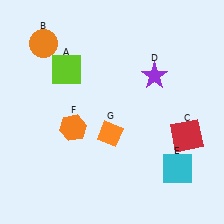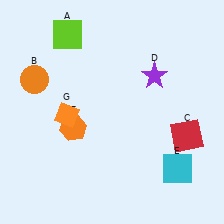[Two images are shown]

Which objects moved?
The objects that moved are: the lime square (A), the orange circle (B), the orange diamond (G).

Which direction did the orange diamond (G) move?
The orange diamond (G) moved left.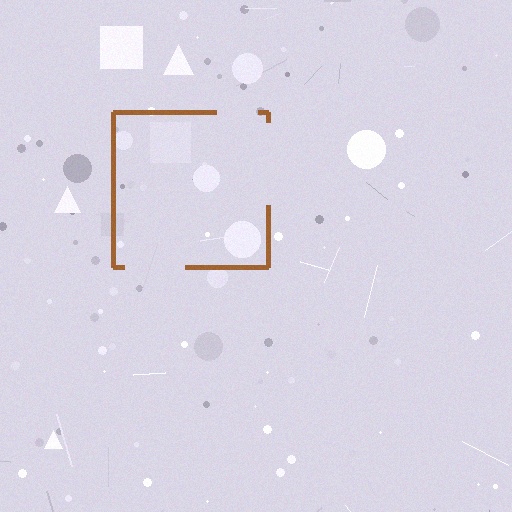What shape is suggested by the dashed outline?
The dashed outline suggests a square.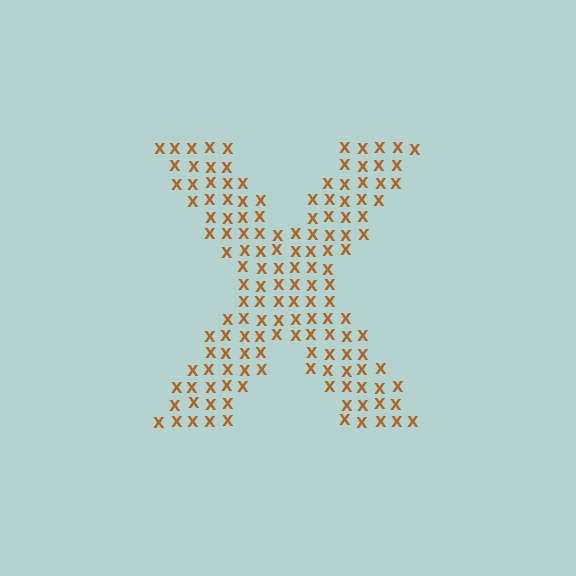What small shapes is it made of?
It is made of small letter X's.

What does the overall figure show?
The overall figure shows the letter X.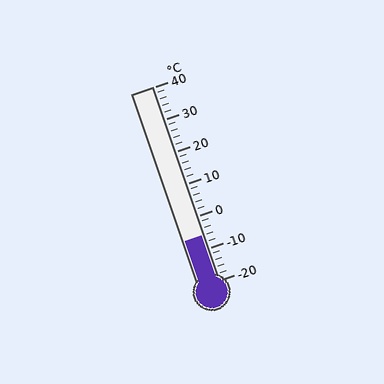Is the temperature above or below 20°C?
The temperature is below 20°C.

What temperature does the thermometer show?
The thermometer shows approximately -6°C.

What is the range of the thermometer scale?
The thermometer scale ranges from -20°C to 40°C.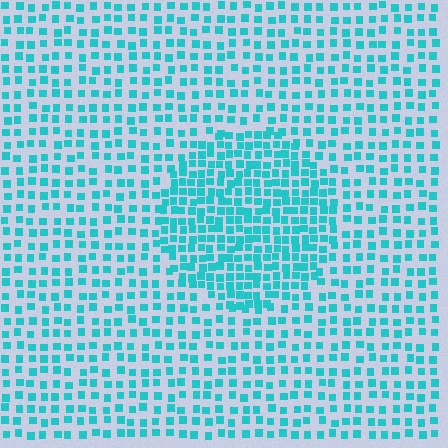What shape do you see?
I see a circle.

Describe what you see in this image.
The image contains small cyan elements arranged at two different densities. A circle-shaped region is visible where the elements are more densely packed than the surrounding area.